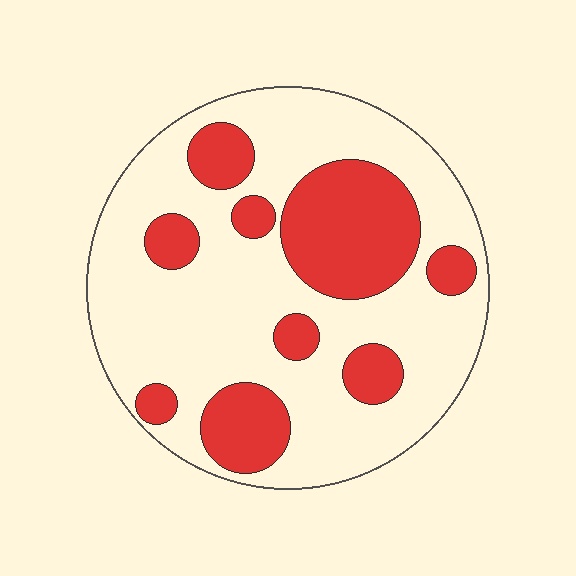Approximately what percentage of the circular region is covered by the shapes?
Approximately 30%.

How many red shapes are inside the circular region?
9.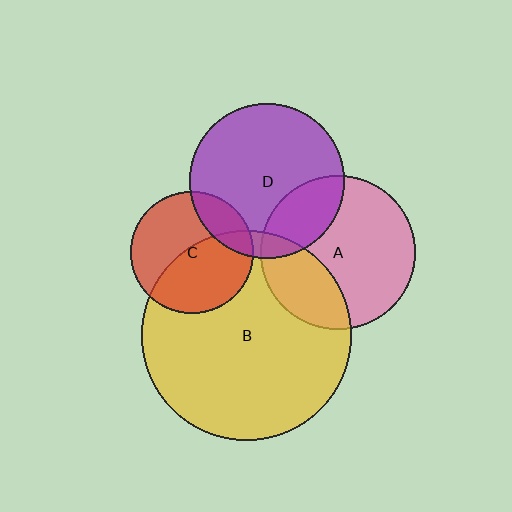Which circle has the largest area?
Circle B (yellow).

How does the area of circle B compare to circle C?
Approximately 3.0 times.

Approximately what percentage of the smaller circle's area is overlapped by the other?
Approximately 20%.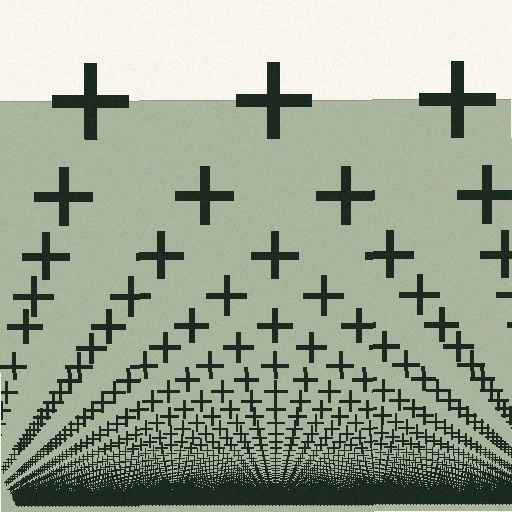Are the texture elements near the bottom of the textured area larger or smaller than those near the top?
Smaller. The gradient is inverted — elements near the bottom are smaller and denser.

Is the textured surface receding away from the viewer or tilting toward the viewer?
The surface appears to tilt toward the viewer. Texture elements get larger and sparser toward the top.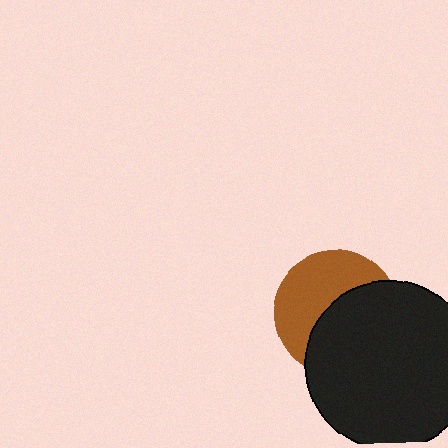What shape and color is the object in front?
The object in front is a black circle.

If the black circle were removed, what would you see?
You would see the complete brown circle.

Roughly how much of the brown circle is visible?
About half of it is visible (roughly 48%).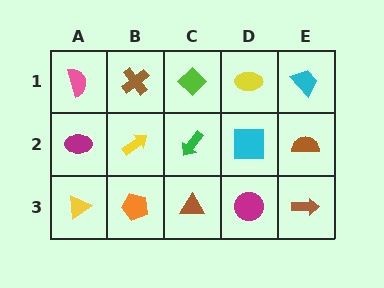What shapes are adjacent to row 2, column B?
A brown cross (row 1, column B), an orange pentagon (row 3, column B), a magenta ellipse (row 2, column A), a green arrow (row 2, column C).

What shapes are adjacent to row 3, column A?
A magenta ellipse (row 2, column A), an orange pentagon (row 3, column B).